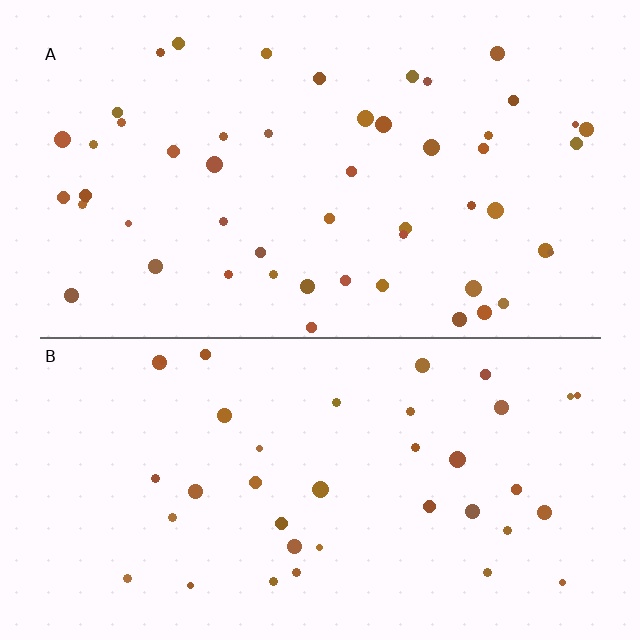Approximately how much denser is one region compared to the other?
Approximately 1.4× — region A over region B.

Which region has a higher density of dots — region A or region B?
A (the top).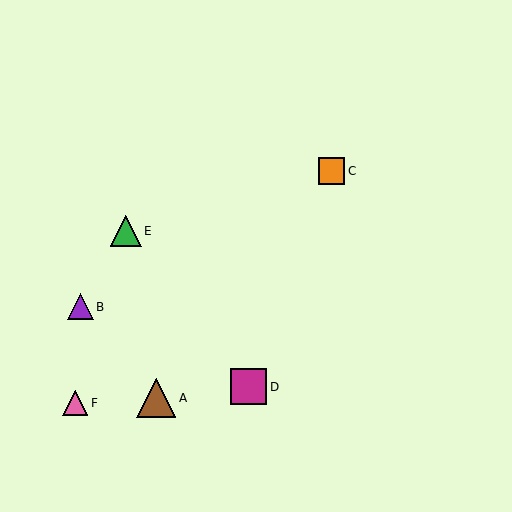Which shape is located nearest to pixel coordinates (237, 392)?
The magenta square (labeled D) at (249, 387) is nearest to that location.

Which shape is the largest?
The brown triangle (labeled A) is the largest.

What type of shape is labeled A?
Shape A is a brown triangle.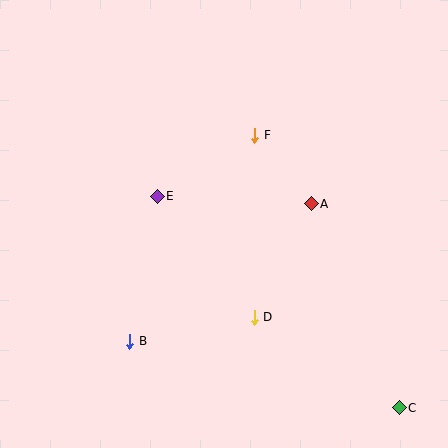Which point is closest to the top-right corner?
Point F is closest to the top-right corner.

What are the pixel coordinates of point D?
Point D is at (254, 317).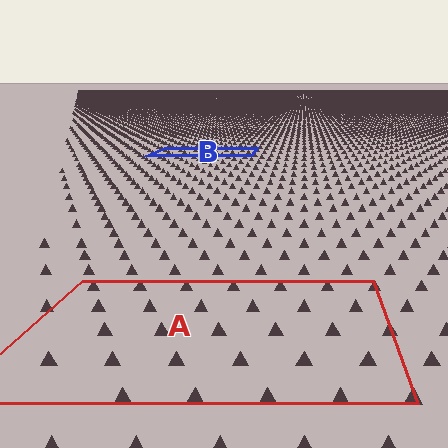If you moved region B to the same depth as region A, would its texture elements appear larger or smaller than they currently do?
They would appear larger. At a closer depth, the same texture elements are projected at a bigger on-screen size.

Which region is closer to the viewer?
Region A is closer. The texture elements there are larger and more spread out.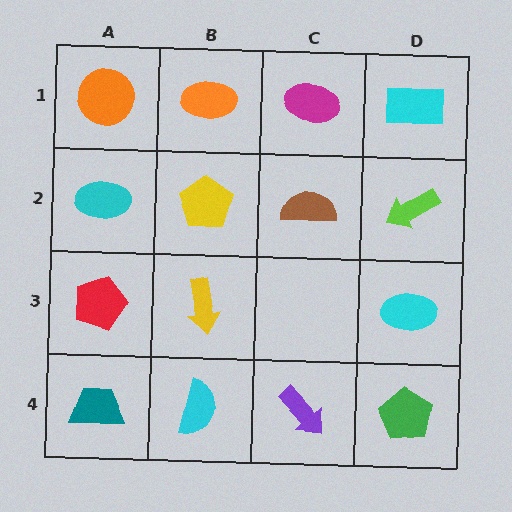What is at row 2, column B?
A yellow pentagon.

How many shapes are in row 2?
4 shapes.